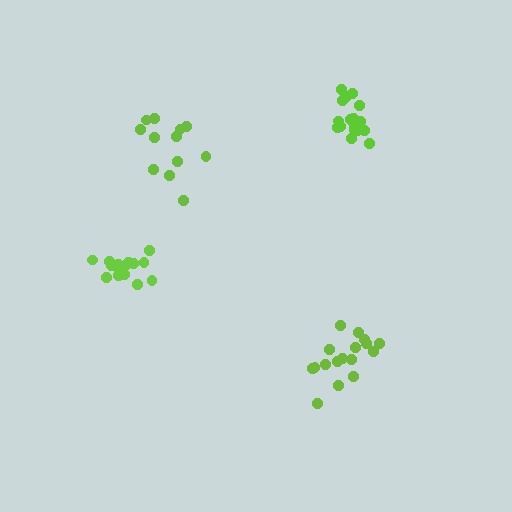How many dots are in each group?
Group 1: 17 dots, Group 2: 12 dots, Group 3: 15 dots, Group 4: 17 dots (61 total).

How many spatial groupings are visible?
There are 4 spatial groupings.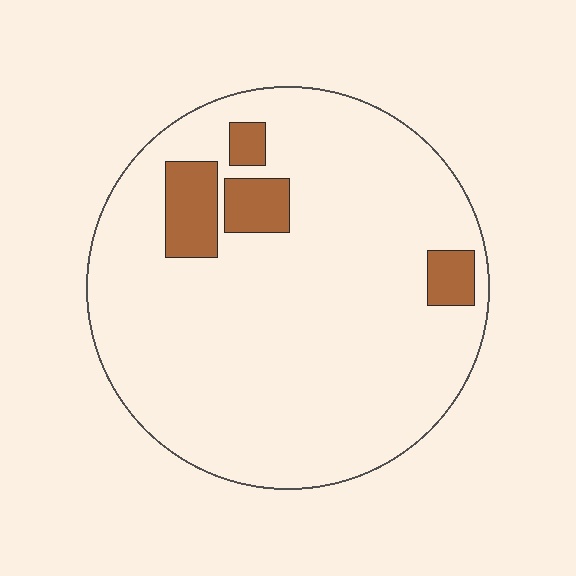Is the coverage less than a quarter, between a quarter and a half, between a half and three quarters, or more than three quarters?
Less than a quarter.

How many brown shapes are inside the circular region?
4.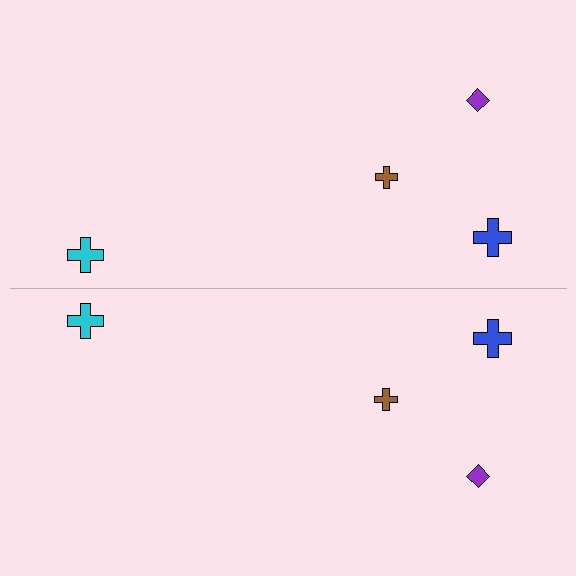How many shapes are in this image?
There are 8 shapes in this image.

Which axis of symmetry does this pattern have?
The pattern has a horizontal axis of symmetry running through the center of the image.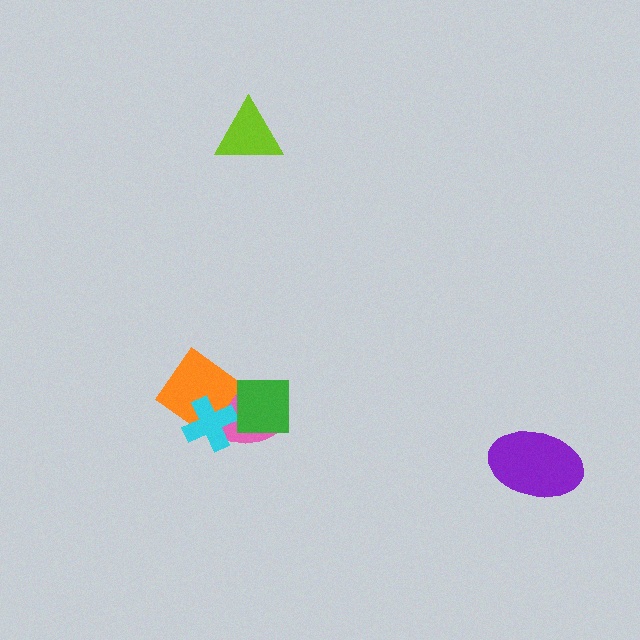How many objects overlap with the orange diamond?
2 objects overlap with the orange diamond.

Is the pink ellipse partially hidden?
Yes, it is partially covered by another shape.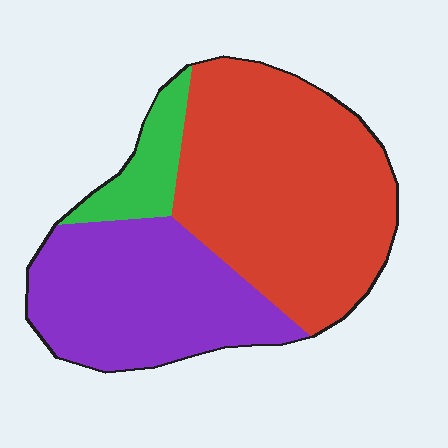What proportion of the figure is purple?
Purple takes up about three eighths (3/8) of the figure.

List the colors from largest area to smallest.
From largest to smallest: red, purple, green.